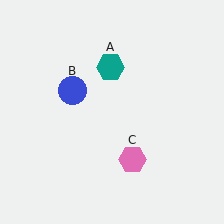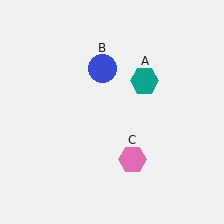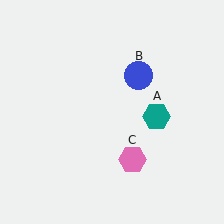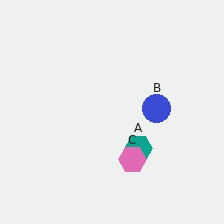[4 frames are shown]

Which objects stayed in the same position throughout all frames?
Pink hexagon (object C) remained stationary.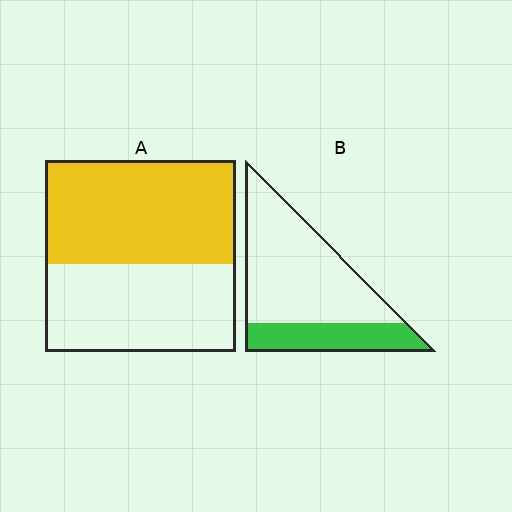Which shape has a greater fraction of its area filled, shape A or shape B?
Shape A.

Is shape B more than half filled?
No.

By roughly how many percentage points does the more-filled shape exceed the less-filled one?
By roughly 25 percentage points (A over B).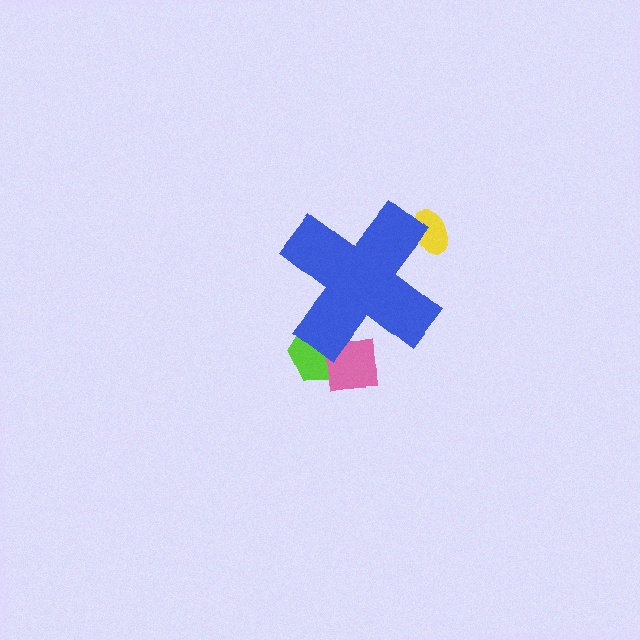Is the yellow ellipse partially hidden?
Yes, the yellow ellipse is partially hidden behind the blue cross.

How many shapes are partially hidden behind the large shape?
3 shapes are partially hidden.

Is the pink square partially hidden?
Yes, the pink square is partially hidden behind the blue cross.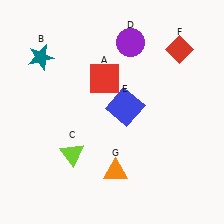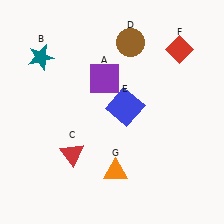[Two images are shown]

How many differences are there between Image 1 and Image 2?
There are 3 differences between the two images.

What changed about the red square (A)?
In Image 1, A is red. In Image 2, it changed to purple.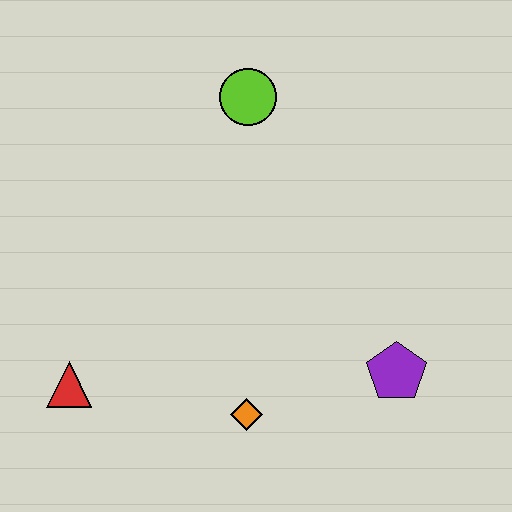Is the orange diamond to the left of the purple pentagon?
Yes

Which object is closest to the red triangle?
The orange diamond is closest to the red triangle.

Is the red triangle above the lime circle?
No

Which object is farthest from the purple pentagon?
The red triangle is farthest from the purple pentagon.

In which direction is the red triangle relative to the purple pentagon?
The red triangle is to the left of the purple pentagon.